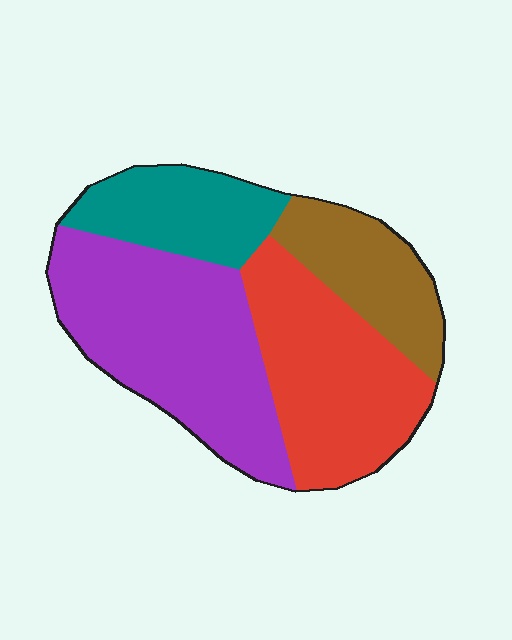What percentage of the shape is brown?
Brown takes up less than a quarter of the shape.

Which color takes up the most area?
Purple, at roughly 35%.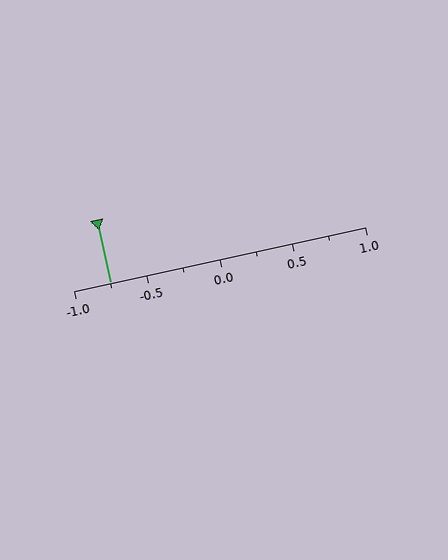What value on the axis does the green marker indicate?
The marker indicates approximately -0.75.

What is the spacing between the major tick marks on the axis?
The major ticks are spaced 0.5 apart.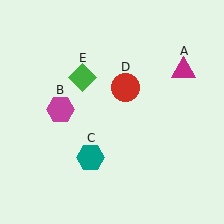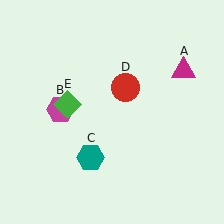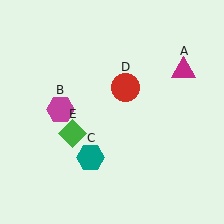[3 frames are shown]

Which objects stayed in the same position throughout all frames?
Magenta triangle (object A) and magenta hexagon (object B) and teal hexagon (object C) and red circle (object D) remained stationary.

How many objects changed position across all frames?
1 object changed position: green diamond (object E).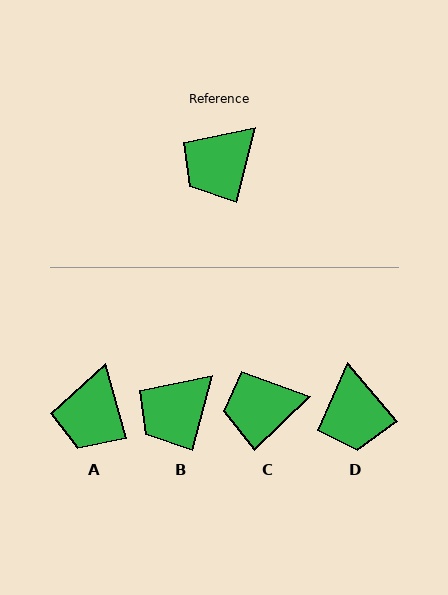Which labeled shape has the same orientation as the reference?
B.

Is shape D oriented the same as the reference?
No, it is off by about 55 degrees.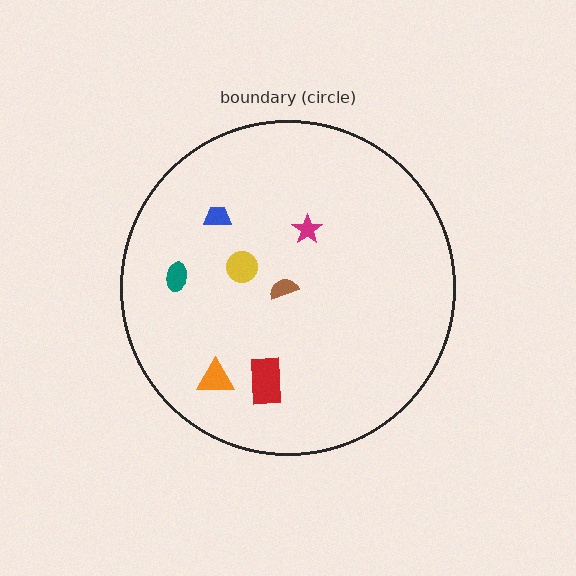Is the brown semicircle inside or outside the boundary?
Inside.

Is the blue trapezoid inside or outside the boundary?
Inside.